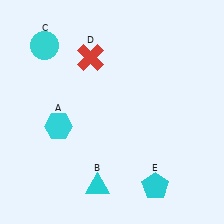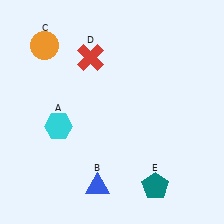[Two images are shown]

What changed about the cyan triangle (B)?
In Image 1, B is cyan. In Image 2, it changed to blue.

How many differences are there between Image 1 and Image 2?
There are 3 differences between the two images.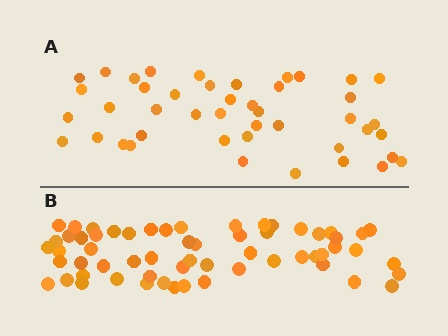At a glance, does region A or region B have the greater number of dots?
Region B (the bottom region) has more dots.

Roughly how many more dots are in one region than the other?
Region B has approximately 15 more dots than region A.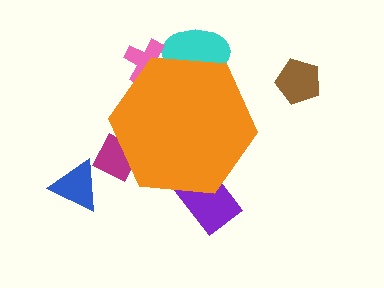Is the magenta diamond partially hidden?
Yes, the magenta diamond is partially hidden behind the orange hexagon.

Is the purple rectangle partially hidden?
Yes, the purple rectangle is partially hidden behind the orange hexagon.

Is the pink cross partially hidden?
Yes, the pink cross is partially hidden behind the orange hexagon.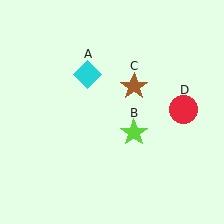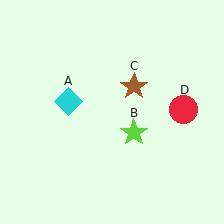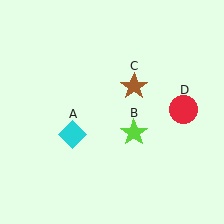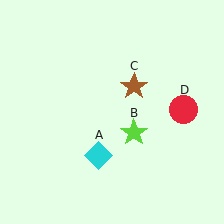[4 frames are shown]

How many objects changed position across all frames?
1 object changed position: cyan diamond (object A).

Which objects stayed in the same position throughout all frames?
Lime star (object B) and brown star (object C) and red circle (object D) remained stationary.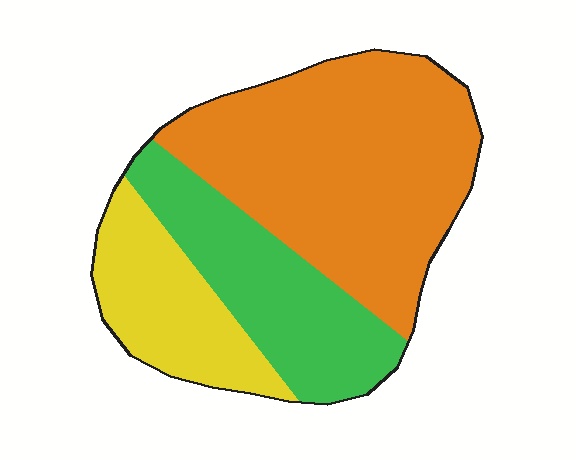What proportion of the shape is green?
Green takes up about one quarter (1/4) of the shape.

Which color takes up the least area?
Yellow, at roughly 20%.